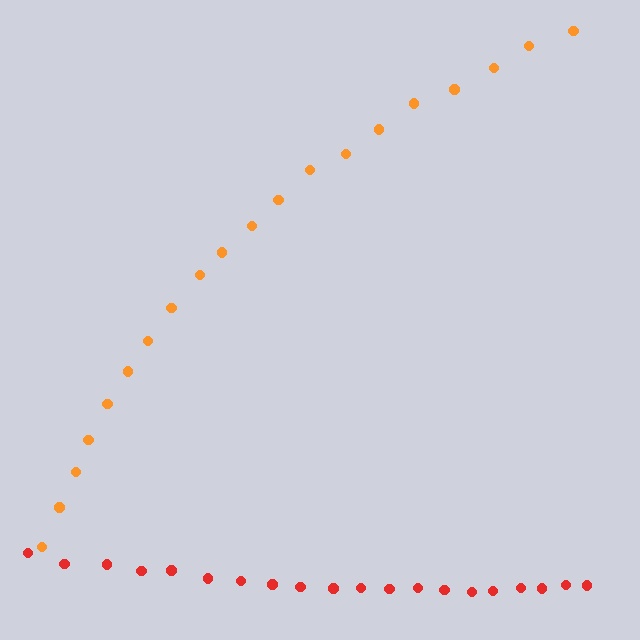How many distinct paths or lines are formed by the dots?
There are 2 distinct paths.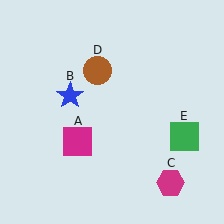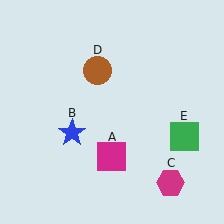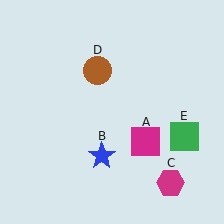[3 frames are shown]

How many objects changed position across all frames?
2 objects changed position: magenta square (object A), blue star (object B).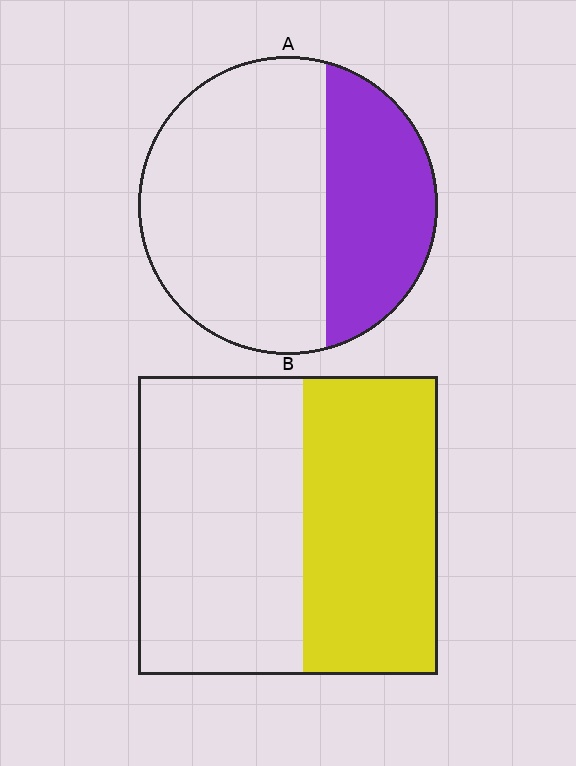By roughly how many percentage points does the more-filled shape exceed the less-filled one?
By roughly 10 percentage points (B over A).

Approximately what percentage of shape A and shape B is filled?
A is approximately 35% and B is approximately 45%.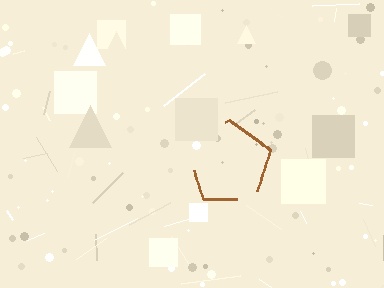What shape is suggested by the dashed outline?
The dashed outline suggests a pentagon.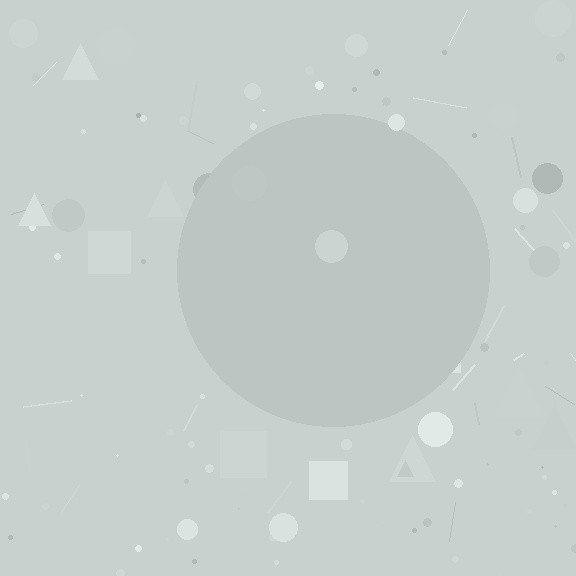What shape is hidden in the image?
A circle is hidden in the image.